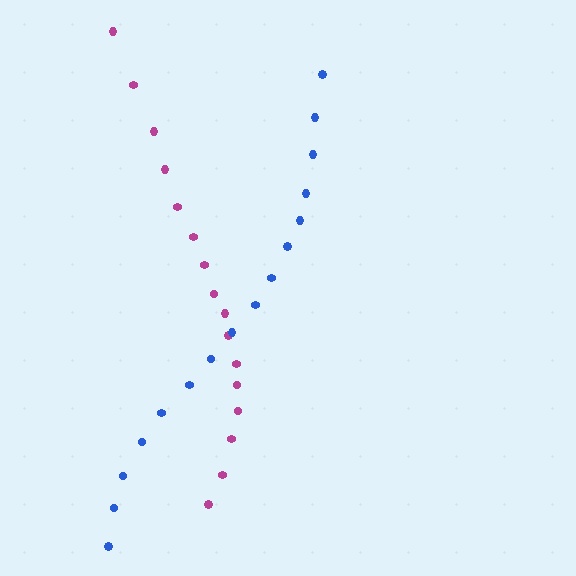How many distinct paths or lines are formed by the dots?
There are 2 distinct paths.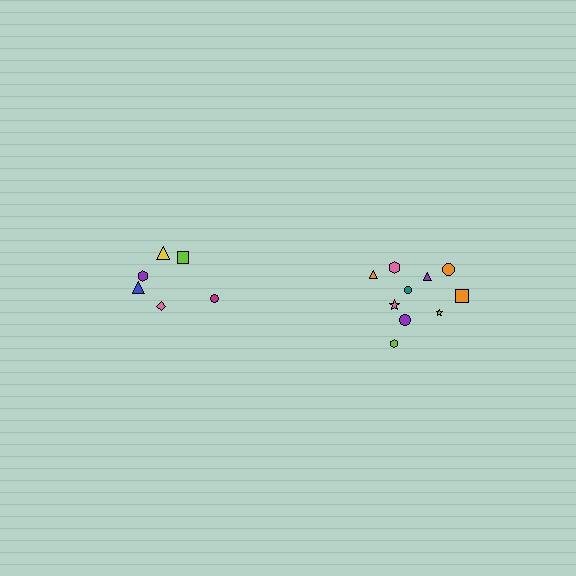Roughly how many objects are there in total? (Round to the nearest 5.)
Roughly 15 objects in total.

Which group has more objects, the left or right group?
The right group.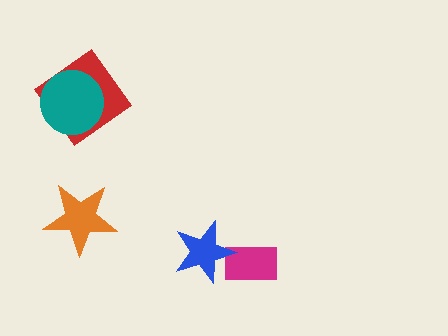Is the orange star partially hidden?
No, no other shape covers it.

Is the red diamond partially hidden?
Yes, it is partially covered by another shape.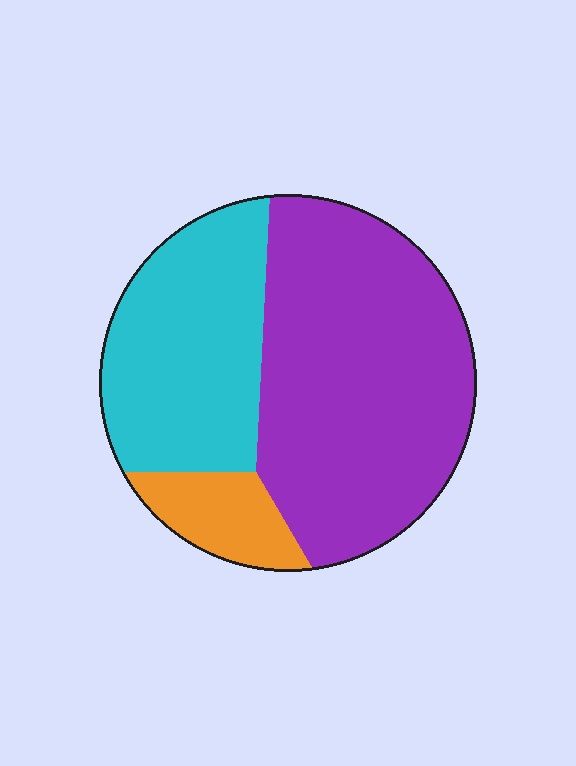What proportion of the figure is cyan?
Cyan takes up about one third (1/3) of the figure.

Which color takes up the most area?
Purple, at roughly 55%.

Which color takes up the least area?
Orange, at roughly 10%.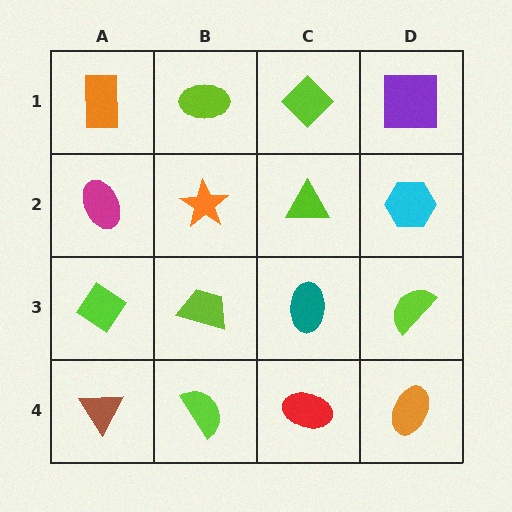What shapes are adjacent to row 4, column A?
A lime diamond (row 3, column A), a lime semicircle (row 4, column B).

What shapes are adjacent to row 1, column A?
A magenta ellipse (row 2, column A), a lime ellipse (row 1, column B).